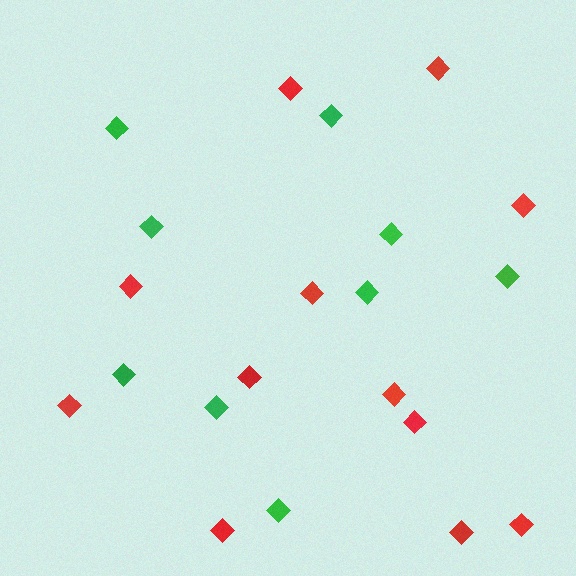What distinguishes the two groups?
There are 2 groups: one group of red diamonds (12) and one group of green diamonds (9).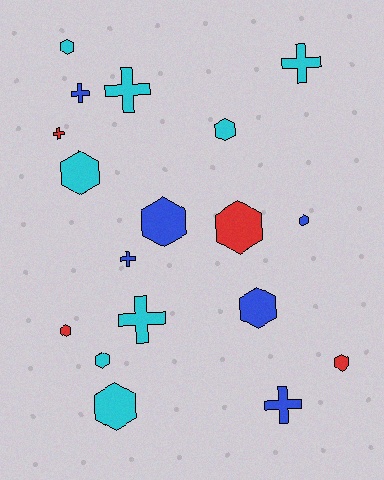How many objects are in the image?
There are 18 objects.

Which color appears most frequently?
Cyan, with 8 objects.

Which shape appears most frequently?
Hexagon, with 11 objects.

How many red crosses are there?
There is 1 red cross.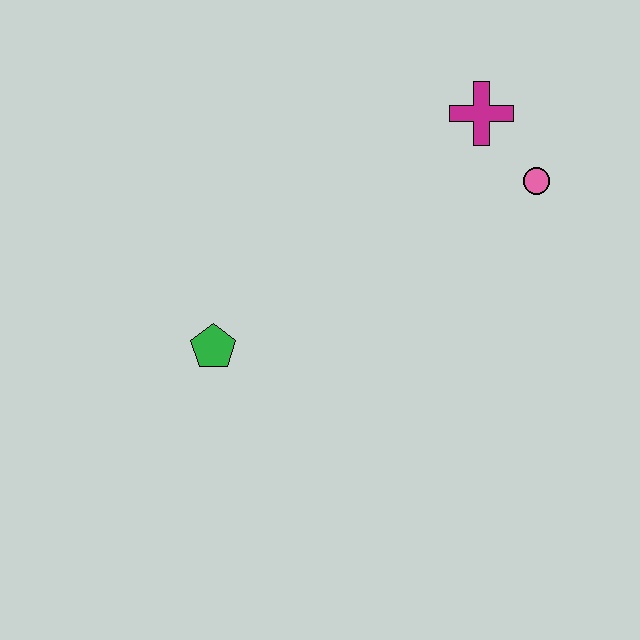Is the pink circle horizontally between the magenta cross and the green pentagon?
No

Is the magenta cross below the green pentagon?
No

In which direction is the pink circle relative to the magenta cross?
The pink circle is below the magenta cross.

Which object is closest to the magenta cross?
The pink circle is closest to the magenta cross.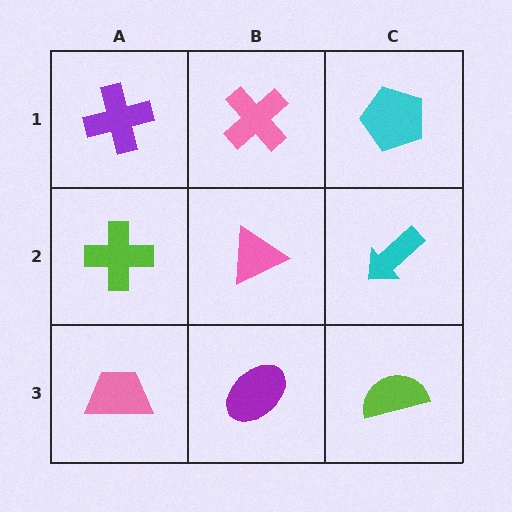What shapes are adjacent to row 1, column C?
A cyan arrow (row 2, column C), a pink cross (row 1, column B).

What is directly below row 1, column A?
A lime cross.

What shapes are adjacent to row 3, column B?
A pink triangle (row 2, column B), a pink trapezoid (row 3, column A), a lime semicircle (row 3, column C).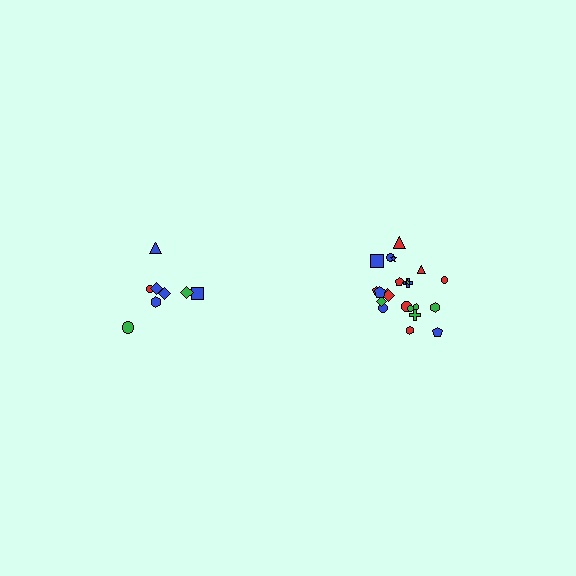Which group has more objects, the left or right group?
The right group.